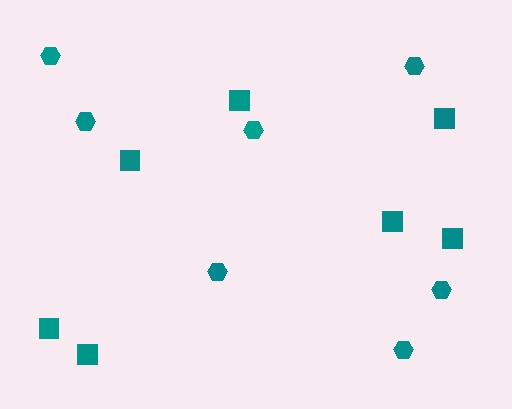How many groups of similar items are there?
There are 2 groups: one group of hexagons (7) and one group of squares (7).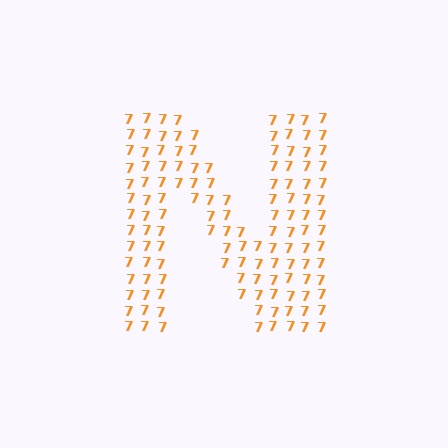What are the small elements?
The small elements are digit 7's.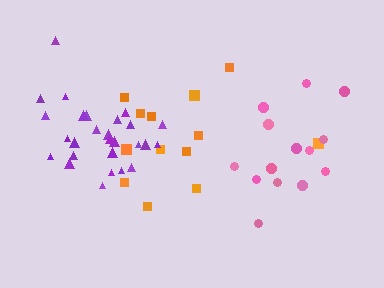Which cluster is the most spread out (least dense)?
Orange.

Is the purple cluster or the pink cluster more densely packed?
Purple.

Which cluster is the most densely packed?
Purple.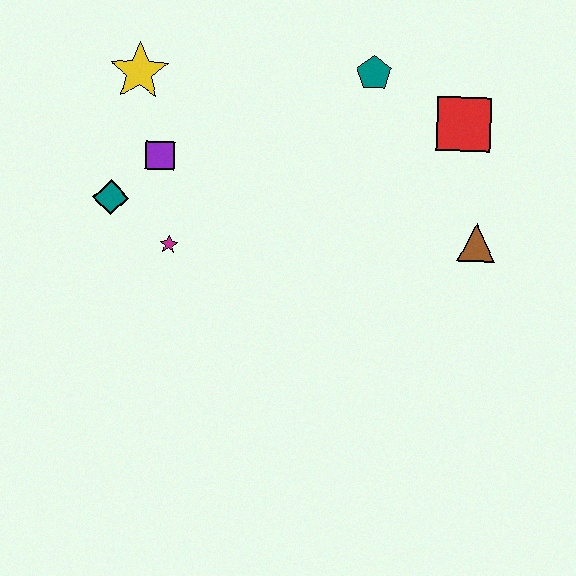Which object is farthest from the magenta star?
The red square is farthest from the magenta star.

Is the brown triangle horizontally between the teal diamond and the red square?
No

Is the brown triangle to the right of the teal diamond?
Yes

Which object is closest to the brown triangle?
The red square is closest to the brown triangle.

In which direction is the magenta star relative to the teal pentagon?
The magenta star is to the left of the teal pentagon.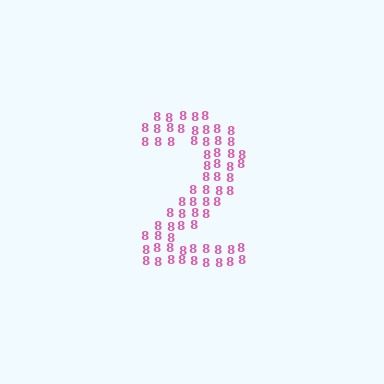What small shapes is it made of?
It is made of small digit 8's.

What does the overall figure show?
The overall figure shows the digit 2.